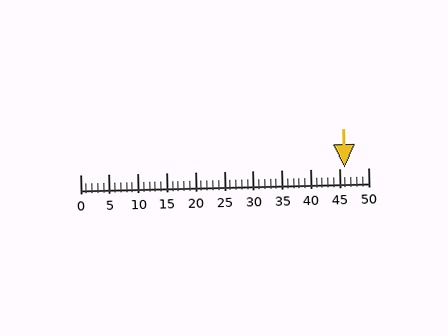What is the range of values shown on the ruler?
The ruler shows values from 0 to 50.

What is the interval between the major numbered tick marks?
The major tick marks are spaced 5 units apart.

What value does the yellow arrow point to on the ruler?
The yellow arrow points to approximately 46.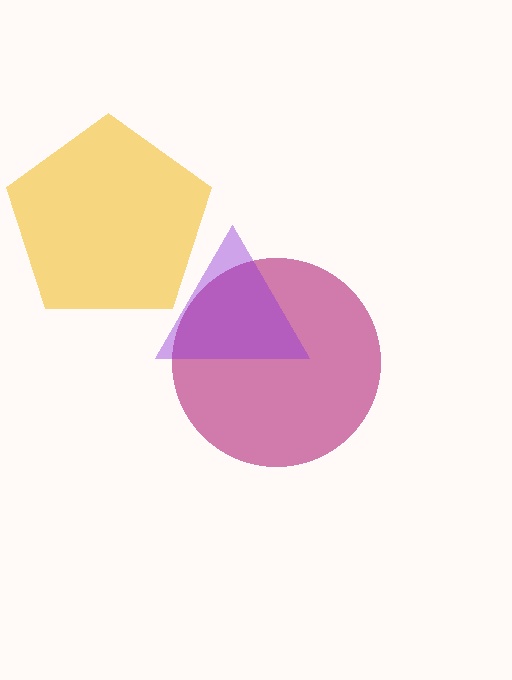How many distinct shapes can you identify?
There are 3 distinct shapes: a yellow pentagon, a magenta circle, a purple triangle.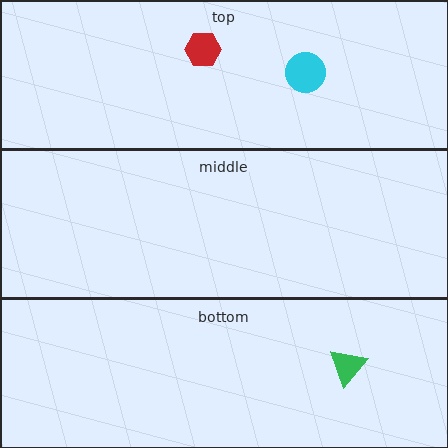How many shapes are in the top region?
2.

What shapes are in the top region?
The cyan circle, the red hexagon.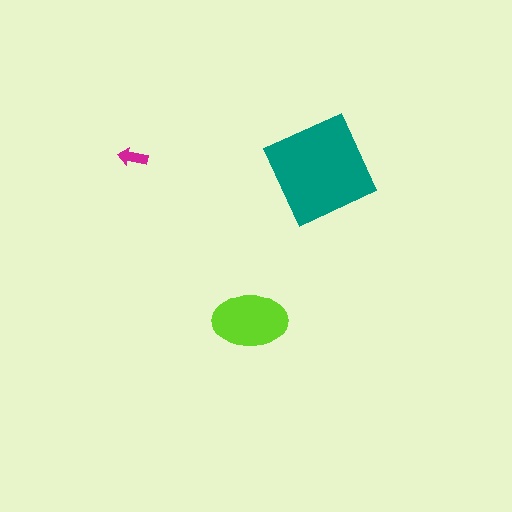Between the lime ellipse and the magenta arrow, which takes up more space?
The lime ellipse.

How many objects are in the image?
There are 3 objects in the image.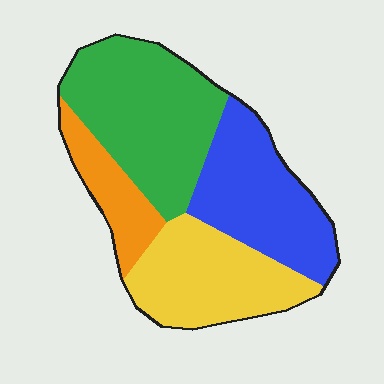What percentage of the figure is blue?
Blue covers around 25% of the figure.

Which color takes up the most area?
Green, at roughly 35%.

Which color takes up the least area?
Orange, at roughly 10%.